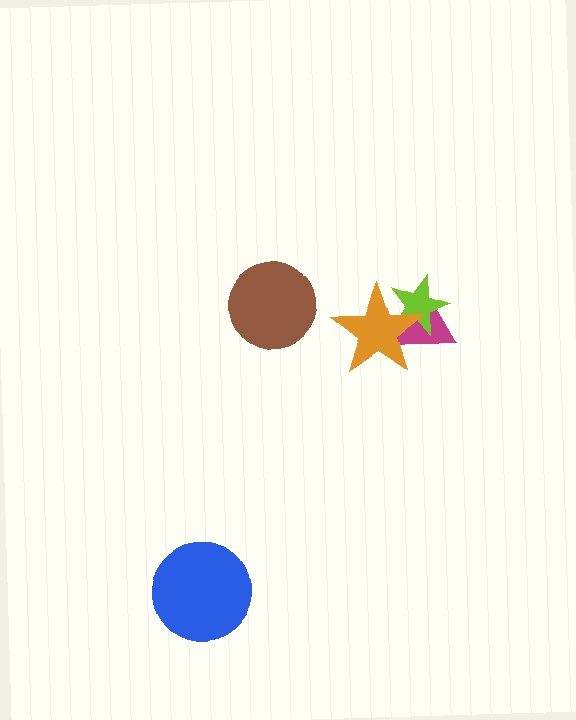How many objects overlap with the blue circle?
0 objects overlap with the blue circle.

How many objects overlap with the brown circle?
0 objects overlap with the brown circle.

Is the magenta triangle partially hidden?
Yes, it is partially covered by another shape.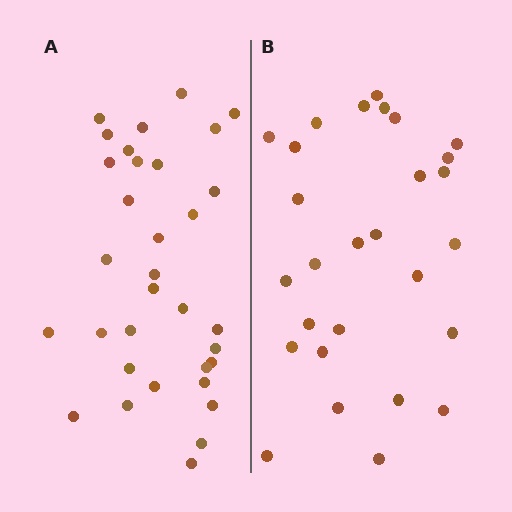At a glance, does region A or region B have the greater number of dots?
Region A (the left region) has more dots.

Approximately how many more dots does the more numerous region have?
Region A has about 5 more dots than region B.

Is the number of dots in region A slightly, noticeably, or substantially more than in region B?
Region A has only slightly more — the two regions are fairly close. The ratio is roughly 1.2 to 1.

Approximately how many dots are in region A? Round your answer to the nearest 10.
About 30 dots. (The exact count is 33, which rounds to 30.)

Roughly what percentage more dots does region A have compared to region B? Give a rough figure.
About 20% more.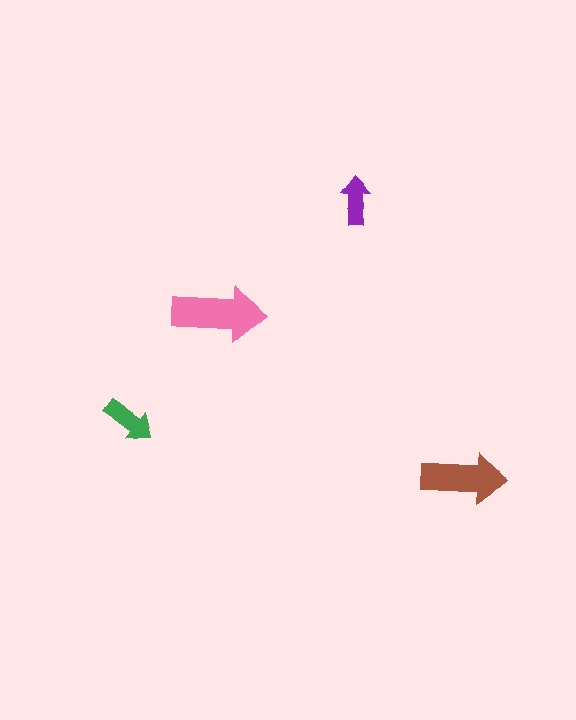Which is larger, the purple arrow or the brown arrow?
The brown one.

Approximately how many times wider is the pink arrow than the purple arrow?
About 2 times wider.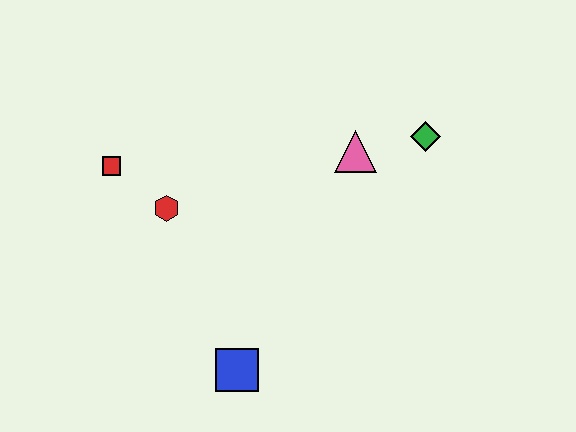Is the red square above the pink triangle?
No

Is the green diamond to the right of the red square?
Yes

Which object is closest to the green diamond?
The pink triangle is closest to the green diamond.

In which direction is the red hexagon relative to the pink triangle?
The red hexagon is to the left of the pink triangle.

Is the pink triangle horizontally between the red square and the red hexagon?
No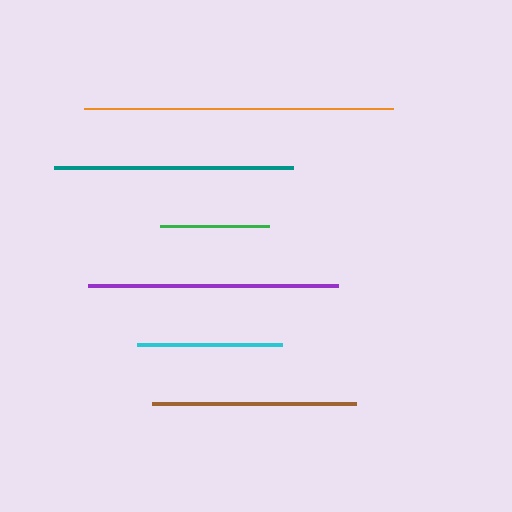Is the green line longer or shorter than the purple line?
The purple line is longer than the green line.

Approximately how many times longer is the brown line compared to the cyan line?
The brown line is approximately 1.4 times the length of the cyan line.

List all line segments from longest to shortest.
From longest to shortest: orange, purple, teal, brown, cyan, green.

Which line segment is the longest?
The orange line is the longest at approximately 309 pixels.